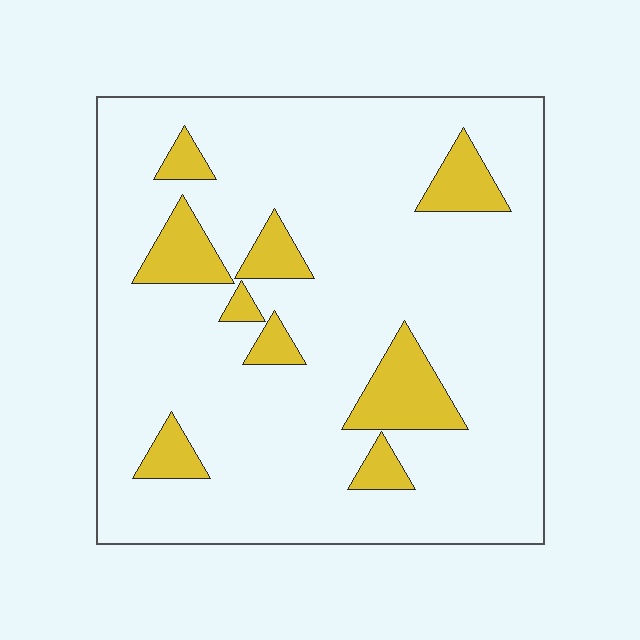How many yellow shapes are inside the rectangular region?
9.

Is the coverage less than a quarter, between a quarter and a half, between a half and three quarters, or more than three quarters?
Less than a quarter.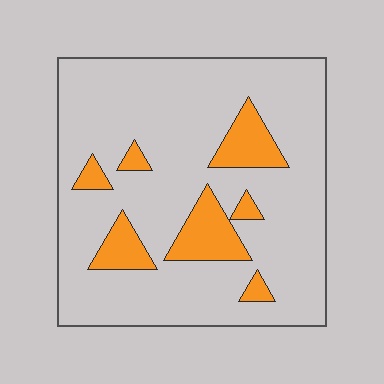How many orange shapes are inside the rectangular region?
7.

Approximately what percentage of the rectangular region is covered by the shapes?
Approximately 15%.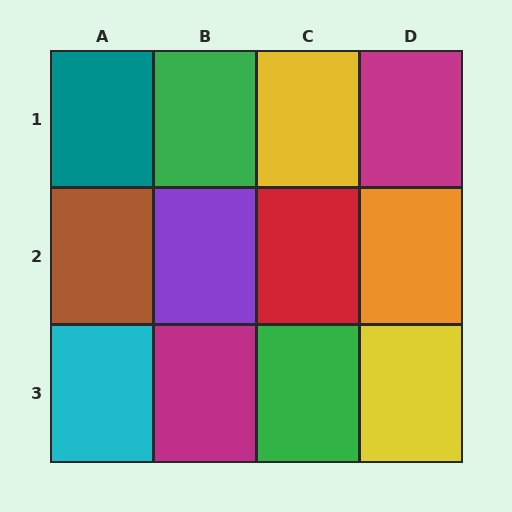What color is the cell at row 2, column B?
Purple.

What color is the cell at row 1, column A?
Teal.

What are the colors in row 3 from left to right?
Cyan, magenta, green, yellow.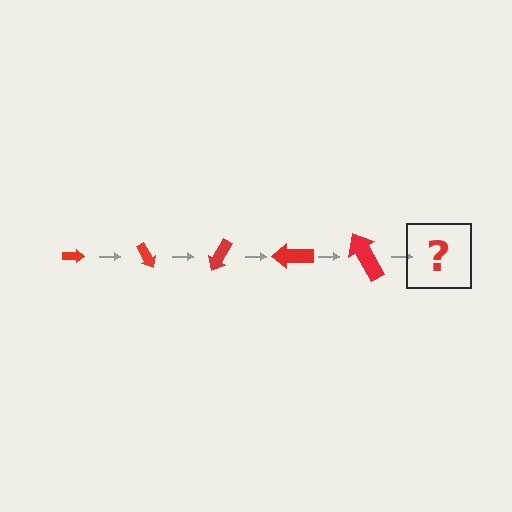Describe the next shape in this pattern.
It should be an arrow, larger than the previous one and rotated 300 degrees from the start.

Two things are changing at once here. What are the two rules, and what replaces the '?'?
The two rules are that the arrow grows larger each step and it rotates 60 degrees each step. The '?' should be an arrow, larger than the previous one and rotated 300 degrees from the start.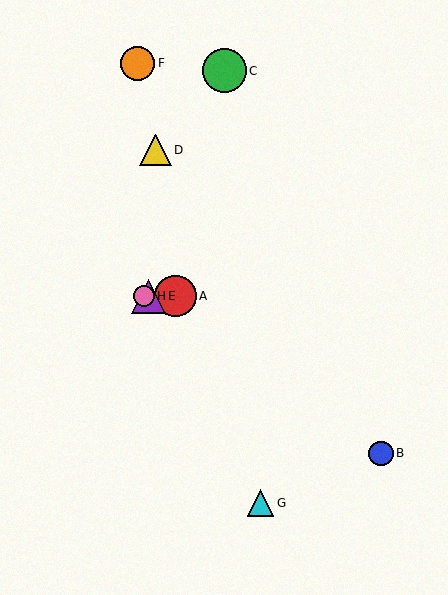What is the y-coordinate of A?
Object A is at y≈296.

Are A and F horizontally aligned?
No, A is at y≈296 and F is at y≈63.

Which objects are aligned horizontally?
Objects A, E, H are aligned horizontally.